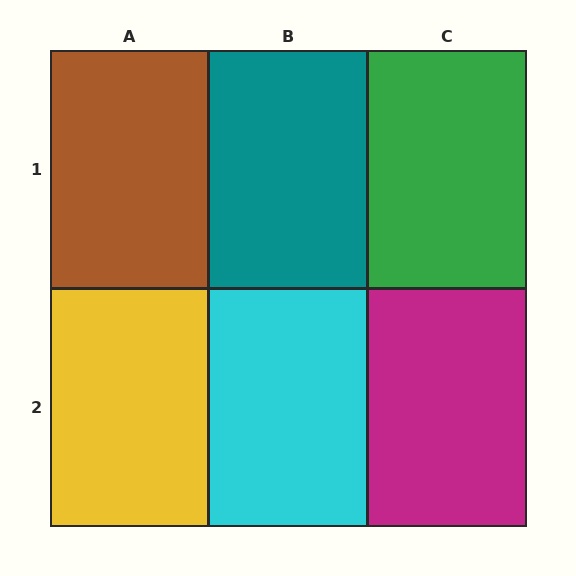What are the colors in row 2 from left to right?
Yellow, cyan, magenta.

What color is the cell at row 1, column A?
Brown.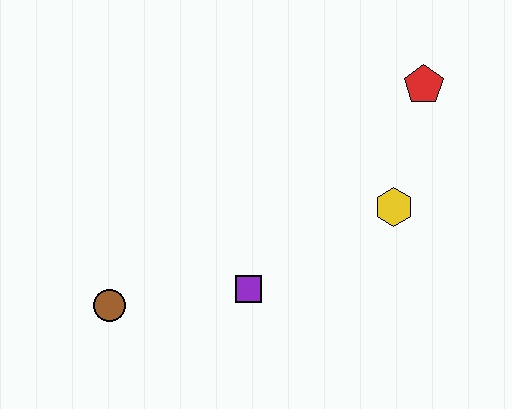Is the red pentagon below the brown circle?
No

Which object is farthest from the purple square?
The red pentagon is farthest from the purple square.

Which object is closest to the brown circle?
The purple square is closest to the brown circle.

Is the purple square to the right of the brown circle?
Yes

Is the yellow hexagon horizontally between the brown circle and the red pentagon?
Yes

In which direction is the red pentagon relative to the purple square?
The red pentagon is above the purple square.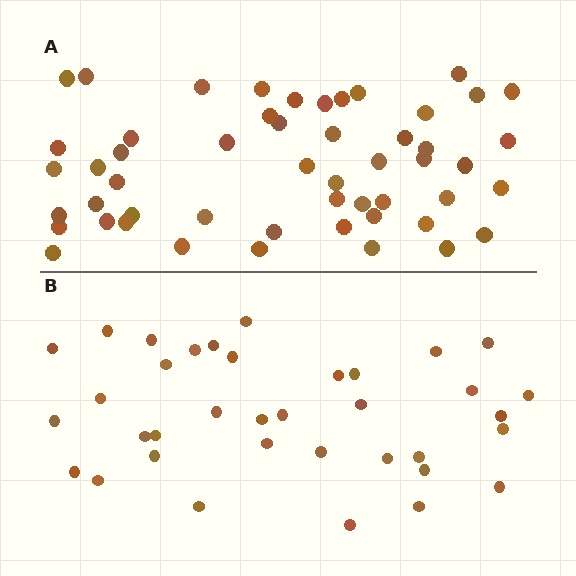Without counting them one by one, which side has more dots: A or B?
Region A (the top region) has more dots.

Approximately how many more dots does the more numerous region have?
Region A has approximately 15 more dots than region B.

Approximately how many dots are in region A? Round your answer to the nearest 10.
About 50 dots. (The exact count is 52, which rounds to 50.)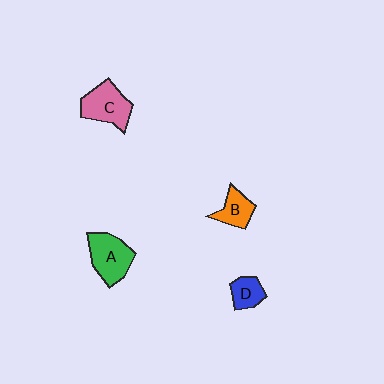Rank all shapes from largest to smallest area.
From largest to smallest: A (green), C (pink), B (orange), D (blue).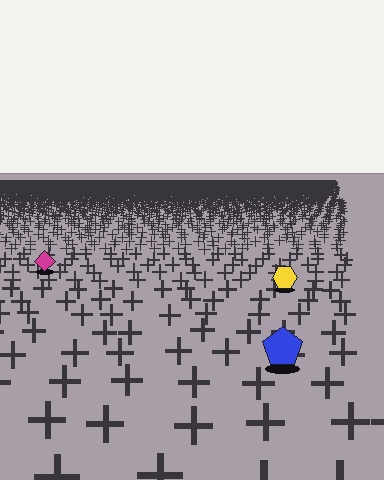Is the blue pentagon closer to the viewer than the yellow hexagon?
Yes. The blue pentagon is closer — you can tell from the texture gradient: the ground texture is coarser near it.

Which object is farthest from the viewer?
The magenta diamond is farthest from the viewer. It appears smaller and the ground texture around it is denser.